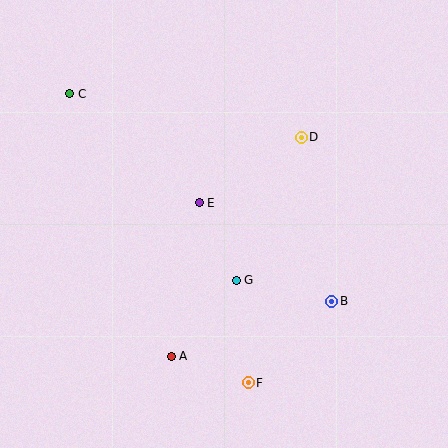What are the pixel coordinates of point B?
Point B is at (332, 301).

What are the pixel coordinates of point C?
Point C is at (70, 94).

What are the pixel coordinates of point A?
Point A is at (171, 356).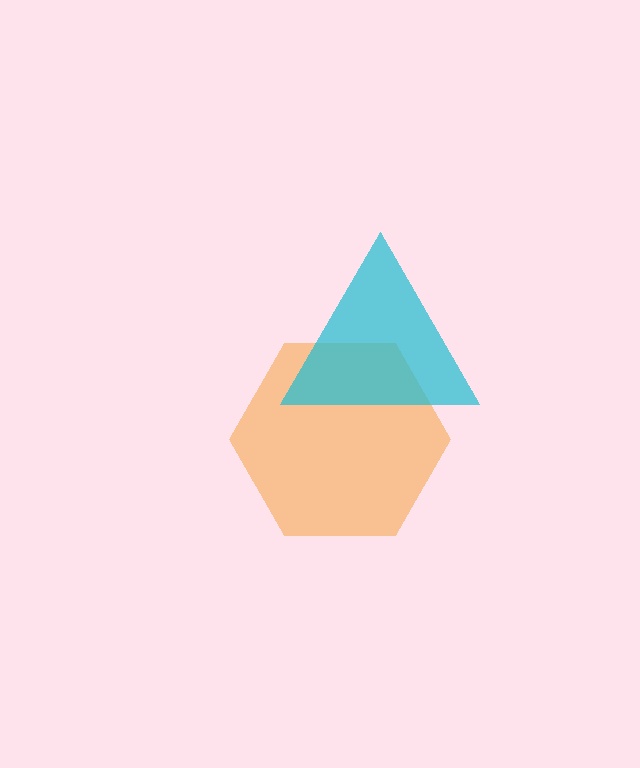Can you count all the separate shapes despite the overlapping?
Yes, there are 2 separate shapes.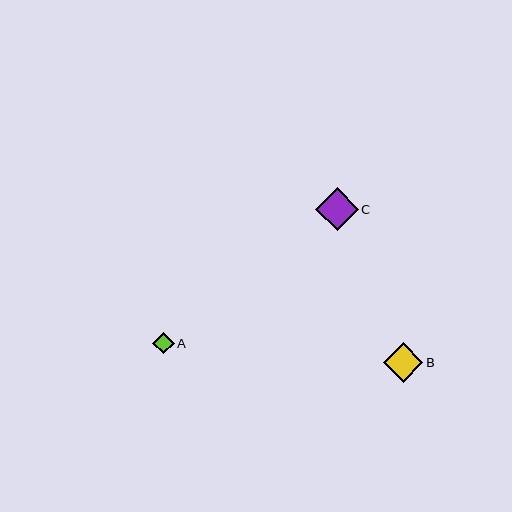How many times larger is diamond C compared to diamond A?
Diamond C is approximately 2.0 times the size of diamond A.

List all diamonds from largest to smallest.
From largest to smallest: C, B, A.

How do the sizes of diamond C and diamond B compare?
Diamond C and diamond B are approximately the same size.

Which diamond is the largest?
Diamond C is the largest with a size of approximately 43 pixels.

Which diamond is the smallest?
Diamond A is the smallest with a size of approximately 21 pixels.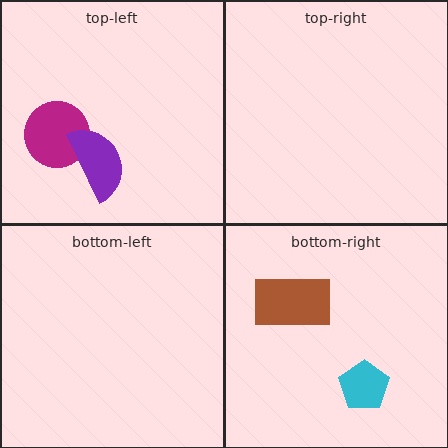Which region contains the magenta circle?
The top-left region.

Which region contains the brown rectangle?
The bottom-right region.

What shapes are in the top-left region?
The magenta circle, the purple semicircle.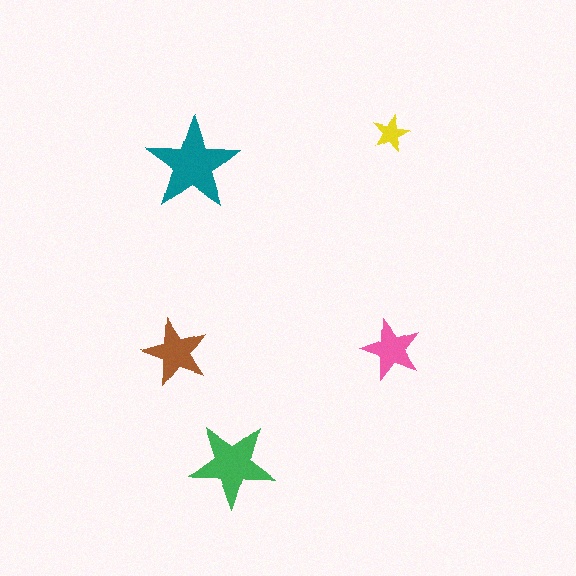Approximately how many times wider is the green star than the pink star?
About 1.5 times wider.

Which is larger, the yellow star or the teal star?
The teal one.